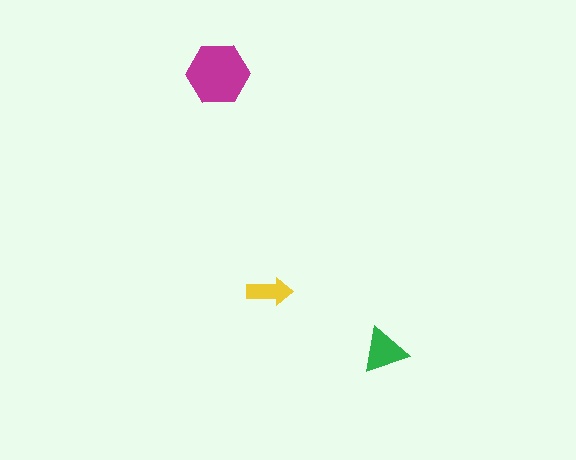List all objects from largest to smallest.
The magenta hexagon, the green triangle, the yellow arrow.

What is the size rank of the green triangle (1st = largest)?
2nd.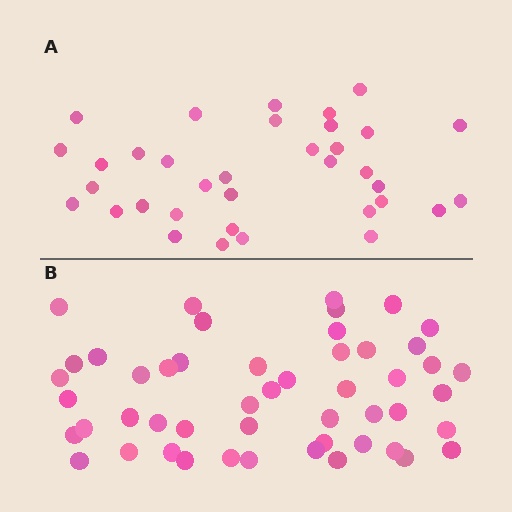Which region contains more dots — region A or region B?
Region B (the bottom region) has more dots.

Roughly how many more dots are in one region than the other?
Region B has approximately 15 more dots than region A.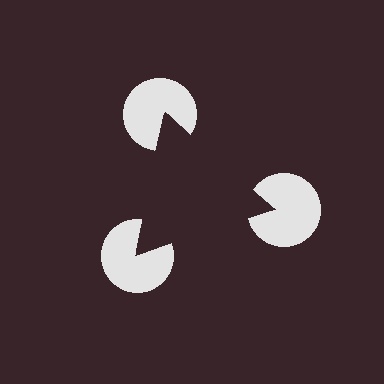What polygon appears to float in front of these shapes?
An illusory triangle — its edges are inferred from the aligned wedge cuts in the pac-man discs, not physically drawn.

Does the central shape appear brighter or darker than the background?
It typically appears slightly darker than the background, even though no actual brightness change is drawn.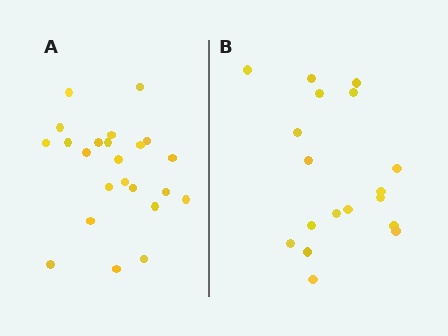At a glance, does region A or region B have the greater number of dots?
Region A (the left region) has more dots.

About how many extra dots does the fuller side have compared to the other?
Region A has about 5 more dots than region B.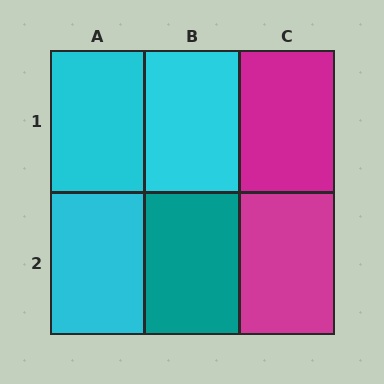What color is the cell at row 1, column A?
Cyan.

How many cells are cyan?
3 cells are cyan.